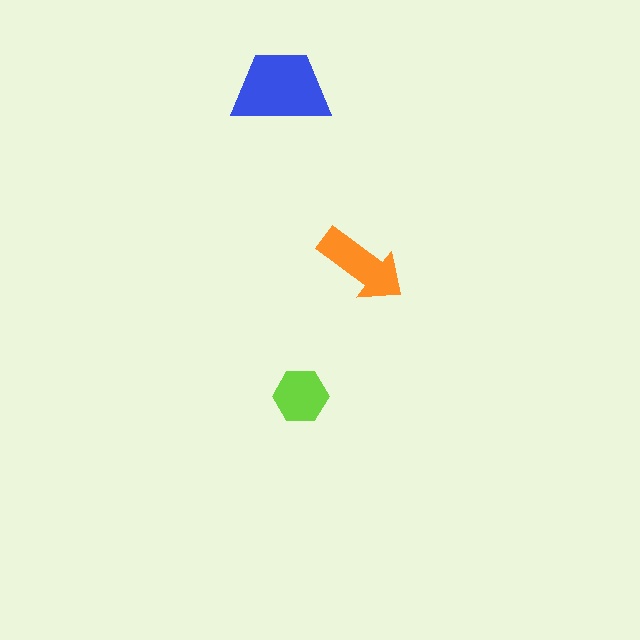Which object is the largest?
The blue trapezoid.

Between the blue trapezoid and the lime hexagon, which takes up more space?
The blue trapezoid.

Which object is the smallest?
The lime hexagon.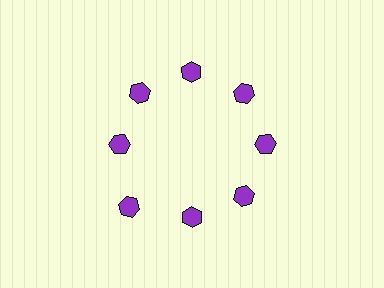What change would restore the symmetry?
The symmetry would be restored by moving it inward, back onto the ring so that all 8 hexagons sit at equal angles and equal distance from the center.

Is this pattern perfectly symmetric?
No. The 8 purple hexagons are arranged in a ring, but one element near the 8 o'clock position is pushed outward from the center, breaking the 8-fold rotational symmetry.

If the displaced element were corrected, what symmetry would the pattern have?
It would have 8-fold rotational symmetry — the pattern would map onto itself every 45 degrees.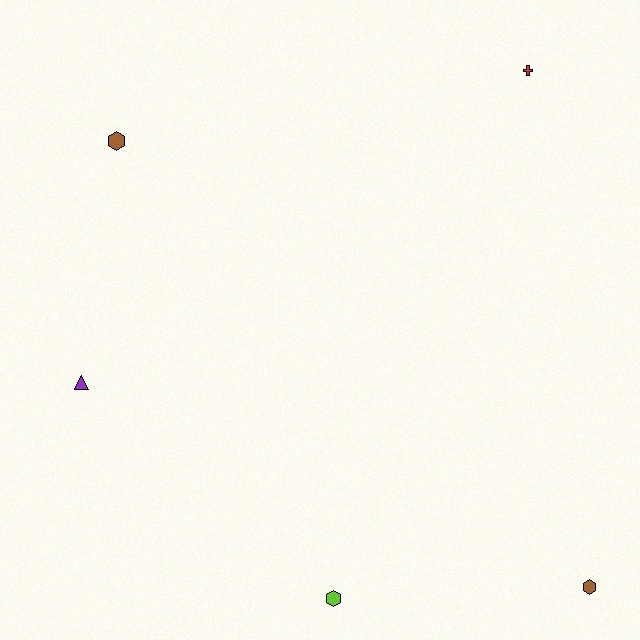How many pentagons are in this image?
There are no pentagons.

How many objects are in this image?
There are 5 objects.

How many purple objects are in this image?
There is 1 purple object.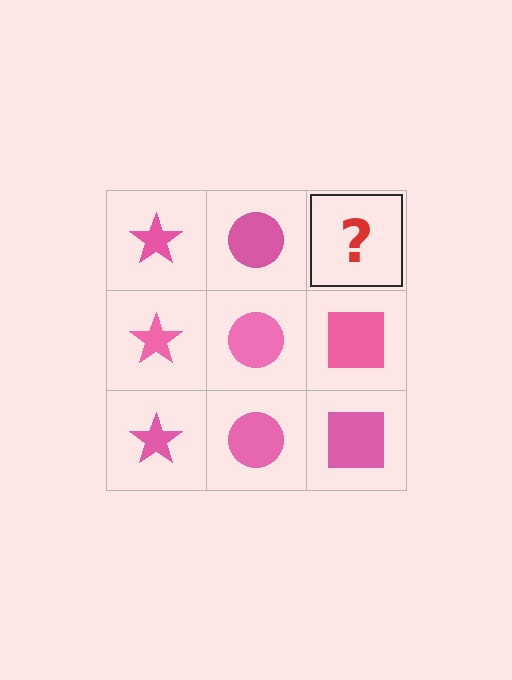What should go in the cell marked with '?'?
The missing cell should contain a pink square.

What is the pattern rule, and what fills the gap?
The rule is that each column has a consistent shape. The gap should be filled with a pink square.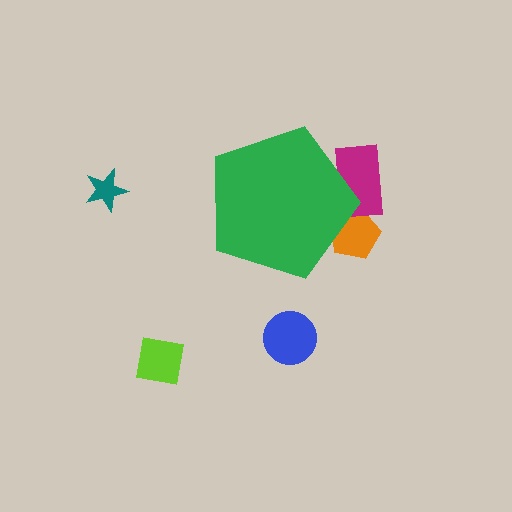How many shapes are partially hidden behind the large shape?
2 shapes are partially hidden.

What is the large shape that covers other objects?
A green pentagon.